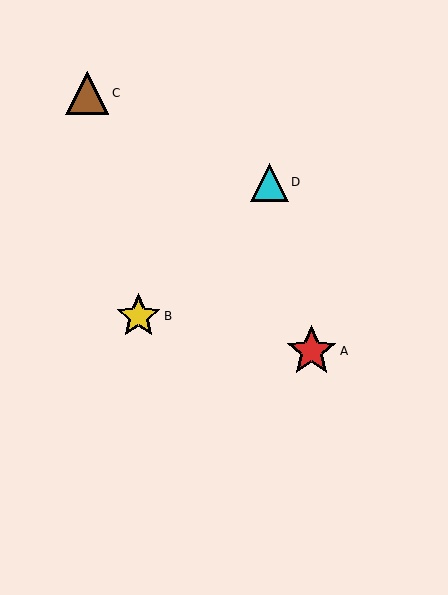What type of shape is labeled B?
Shape B is a yellow star.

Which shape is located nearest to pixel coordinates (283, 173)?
The cyan triangle (labeled D) at (269, 182) is nearest to that location.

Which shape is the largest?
The red star (labeled A) is the largest.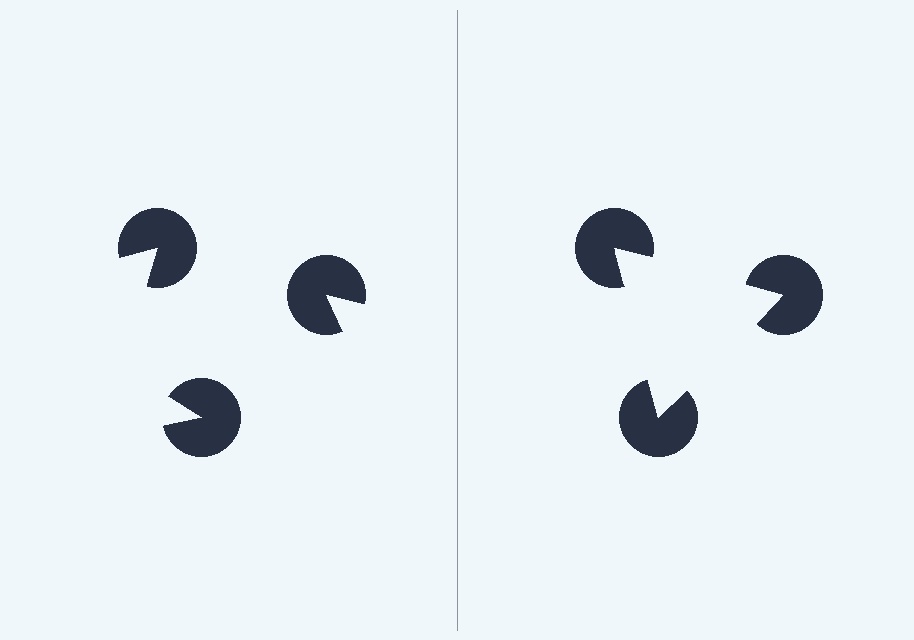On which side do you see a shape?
An illusory triangle appears on the right side. On the left side the wedge cuts are rotated, so no coherent shape forms.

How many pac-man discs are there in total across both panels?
6 — 3 on each side.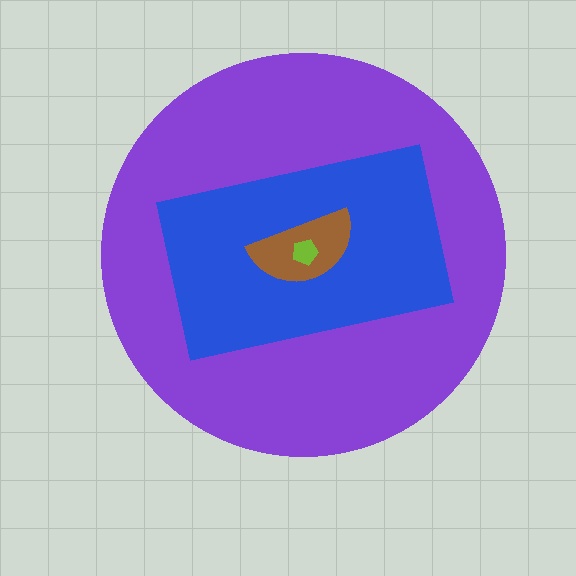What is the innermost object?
The lime pentagon.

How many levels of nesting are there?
4.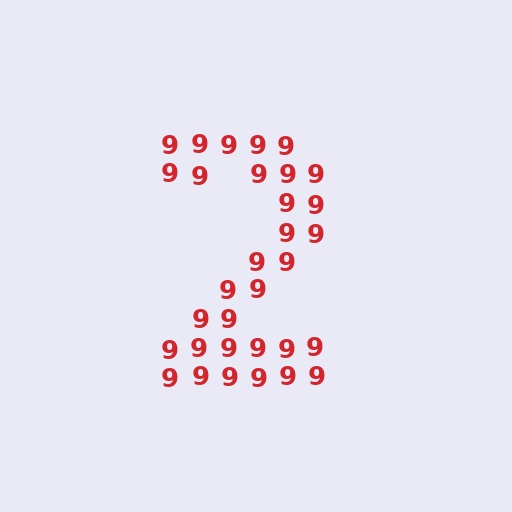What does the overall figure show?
The overall figure shows the digit 2.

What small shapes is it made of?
It is made of small digit 9's.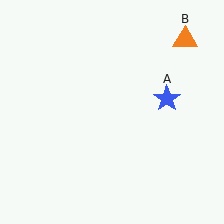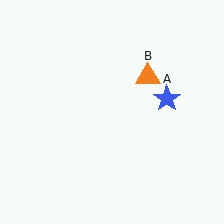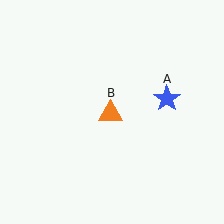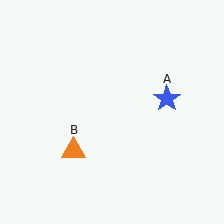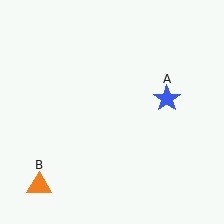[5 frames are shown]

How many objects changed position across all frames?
1 object changed position: orange triangle (object B).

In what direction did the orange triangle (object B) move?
The orange triangle (object B) moved down and to the left.